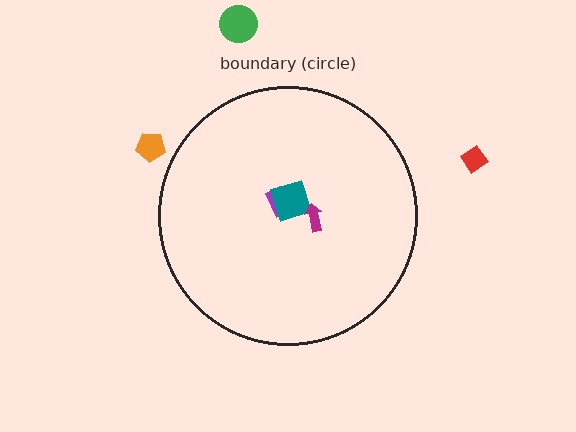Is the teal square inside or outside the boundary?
Inside.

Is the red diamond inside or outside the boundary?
Outside.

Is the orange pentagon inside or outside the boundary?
Outside.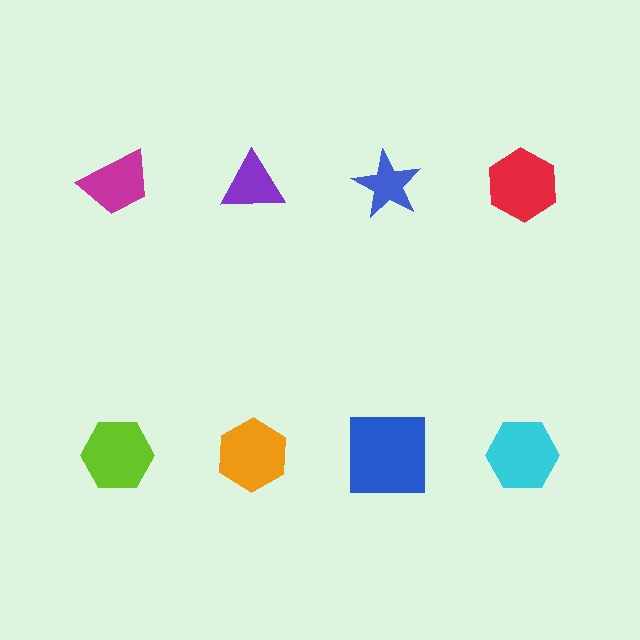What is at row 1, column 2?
A purple triangle.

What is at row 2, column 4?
A cyan hexagon.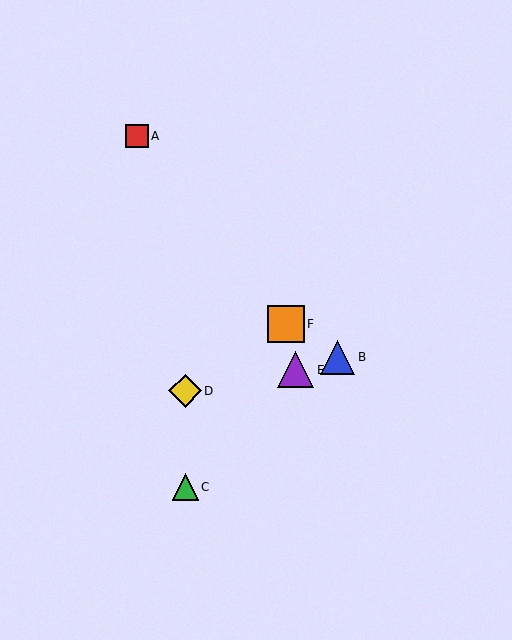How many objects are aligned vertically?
2 objects (C, D) are aligned vertically.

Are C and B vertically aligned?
No, C is at x≈185 and B is at x≈338.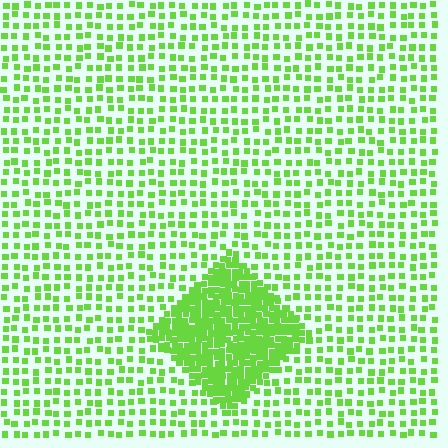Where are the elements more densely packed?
The elements are more densely packed inside the diamond boundary.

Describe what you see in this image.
The image contains small lime elements arranged at two different densities. A diamond-shaped region is visible where the elements are more densely packed than the surrounding area.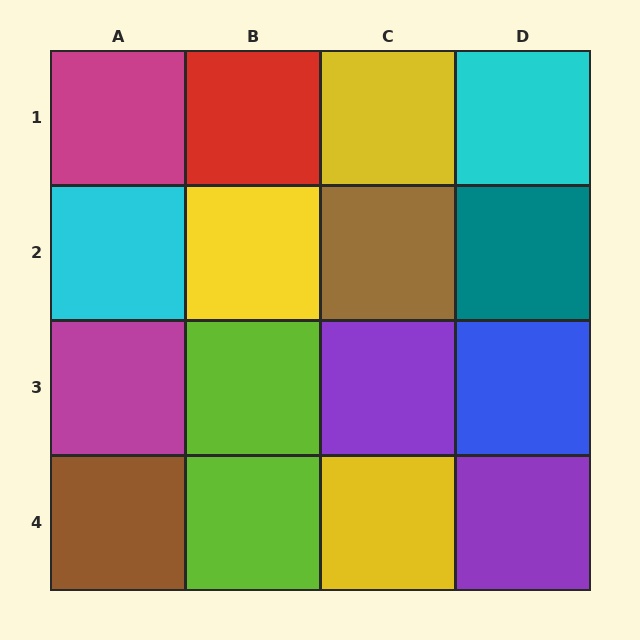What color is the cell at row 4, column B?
Lime.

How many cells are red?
1 cell is red.